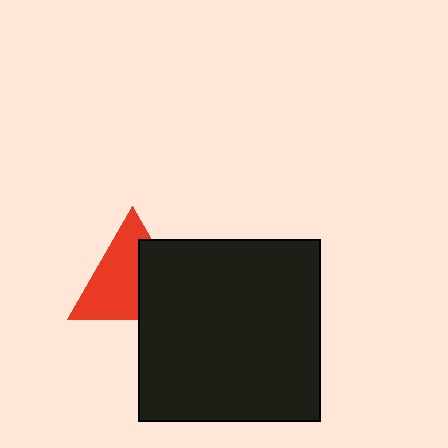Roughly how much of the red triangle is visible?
About half of it is visible (roughly 60%).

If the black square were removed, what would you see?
You would see the complete red triangle.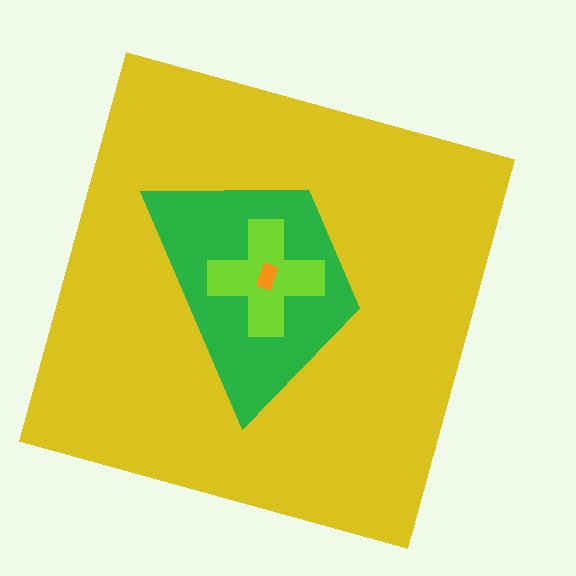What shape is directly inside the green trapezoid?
The lime cross.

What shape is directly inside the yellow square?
The green trapezoid.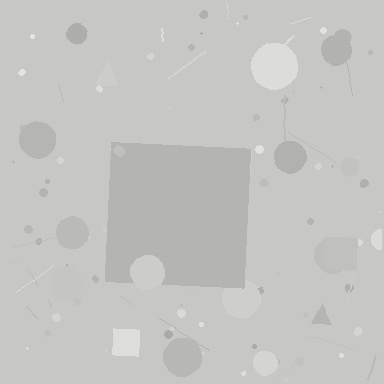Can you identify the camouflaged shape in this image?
The camouflaged shape is a square.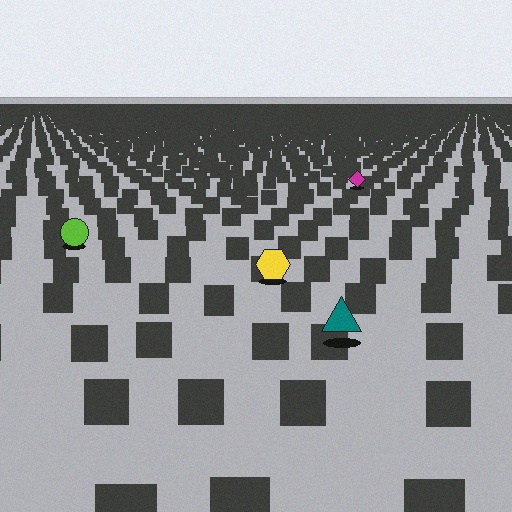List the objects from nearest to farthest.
From nearest to farthest: the teal triangle, the yellow hexagon, the lime circle, the magenta diamond.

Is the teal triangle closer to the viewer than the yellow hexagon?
Yes. The teal triangle is closer — you can tell from the texture gradient: the ground texture is coarser near it.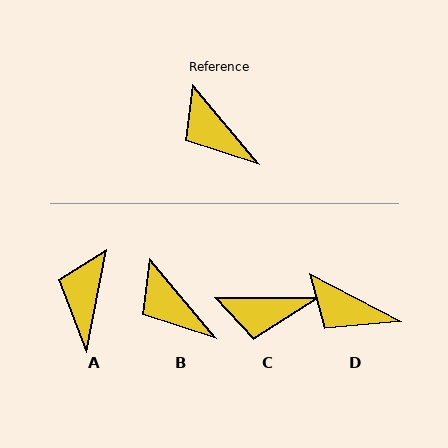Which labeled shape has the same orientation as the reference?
B.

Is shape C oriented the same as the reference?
No, it is off by about 51 degrees.